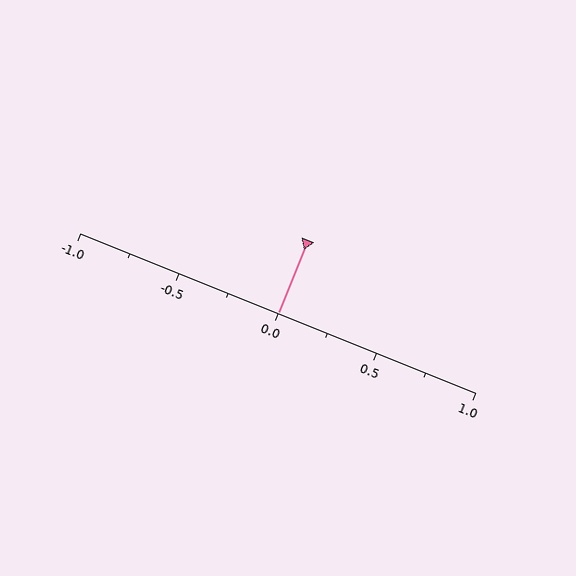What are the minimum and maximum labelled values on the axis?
The axis runs from -1.0 to 1.0.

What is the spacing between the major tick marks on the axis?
The major ticks are spaced 0.5 apart.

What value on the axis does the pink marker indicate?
The marker indicates approximately 0.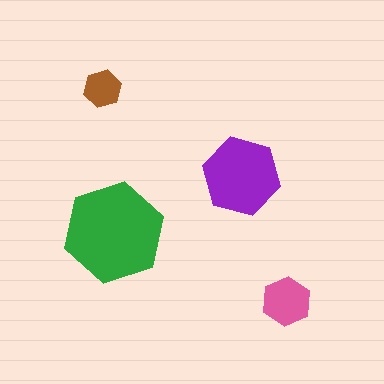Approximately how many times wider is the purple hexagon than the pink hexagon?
About 1.5 times wider.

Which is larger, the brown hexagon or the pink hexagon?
The pink one.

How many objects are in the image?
There are 4 objects in the image.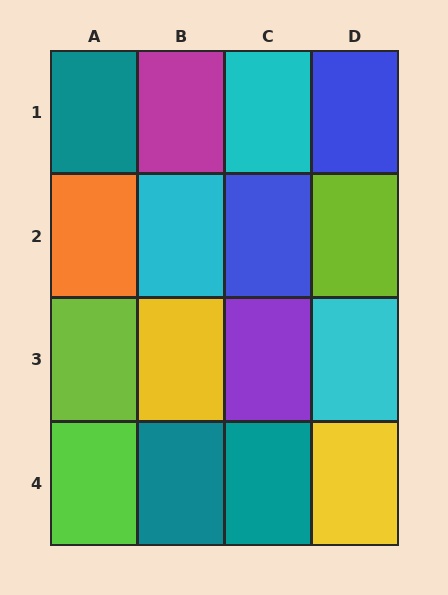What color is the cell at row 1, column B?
Magenta.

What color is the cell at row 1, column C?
Cyan.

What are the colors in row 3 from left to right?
Lime, yellow, purple, cyan.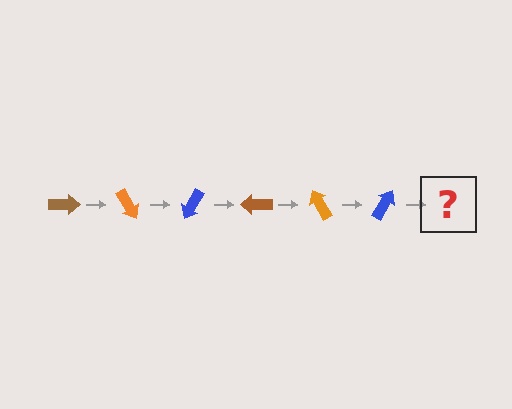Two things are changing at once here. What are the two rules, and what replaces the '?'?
The two rules are that it rotates 60 degrees each step and the color cycles through brown, orange, and blue. The '?' should be a brown arrow, rotated 360 degrees from the start.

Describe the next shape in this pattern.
It should be a brown arrow, rotated 360 degrees from the start.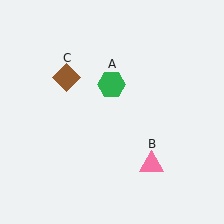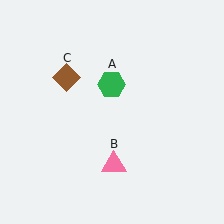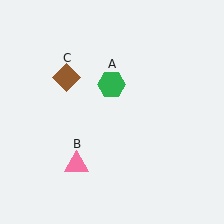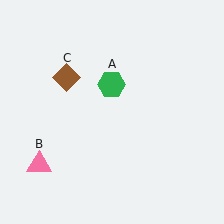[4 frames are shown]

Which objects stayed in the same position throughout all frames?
Green hexagon (object A) and brown diamond (object C) remained stationary.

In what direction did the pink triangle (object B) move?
The pink triangle (object B) moved left.